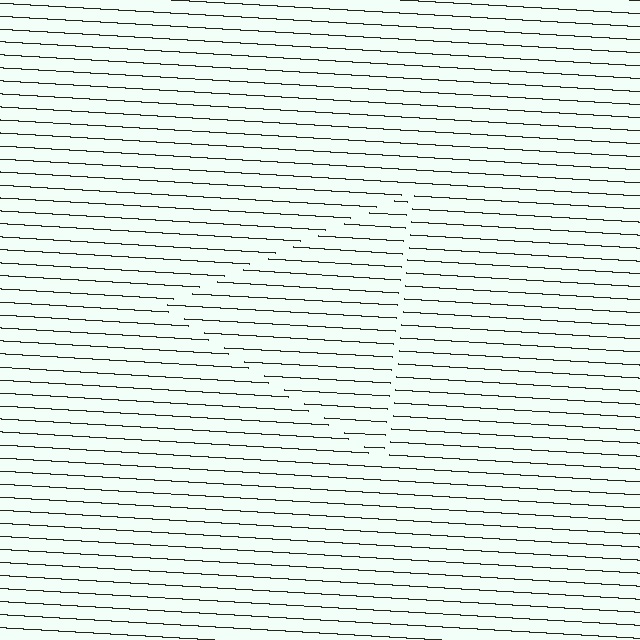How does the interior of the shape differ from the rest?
The interior of the shape contains the same grating, shifted by half a period — the contour is defined by the phase discontinuity where line-ends from the inner and outer gratings abut.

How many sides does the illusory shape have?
3 sides — the line-ends trace a triangle.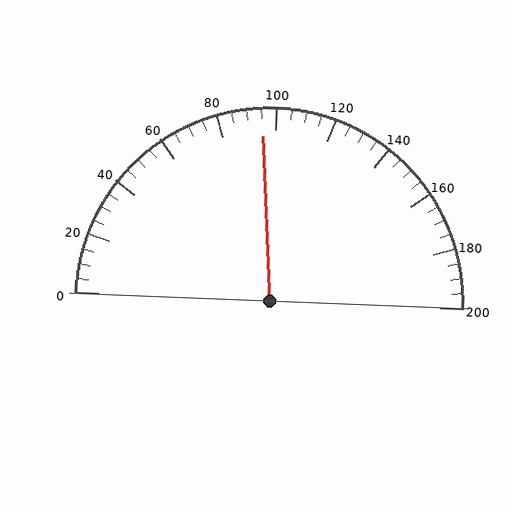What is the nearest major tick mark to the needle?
The nearest major tick mark is 100.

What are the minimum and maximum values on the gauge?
The gauge ranges from 0 to 200.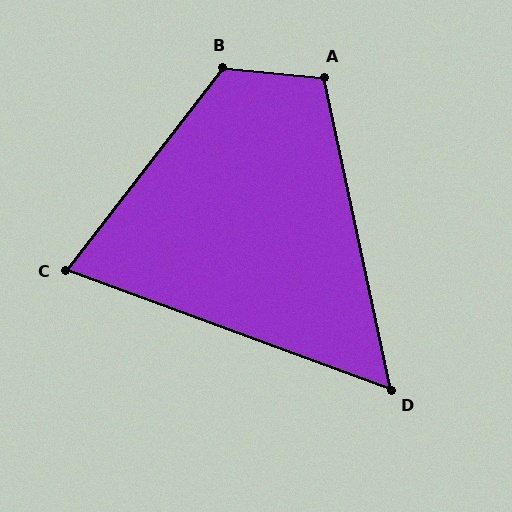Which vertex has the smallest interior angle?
D, at approximately 58 degrees.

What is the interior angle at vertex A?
Approximately 108 degrees (obtuse).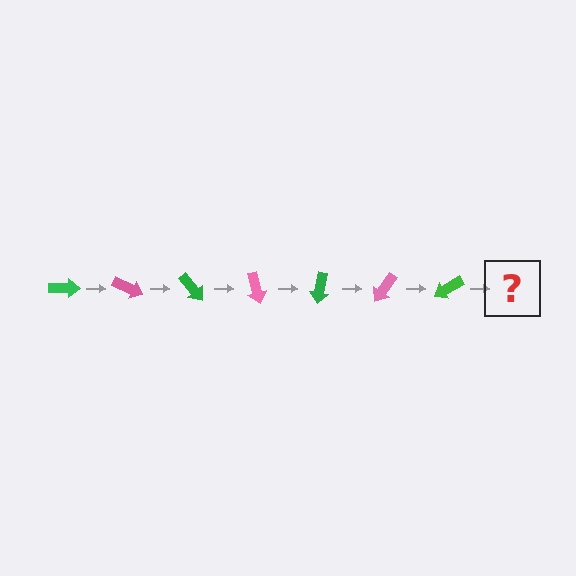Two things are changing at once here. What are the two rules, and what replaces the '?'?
The two rules are that it rotates 25 degrees each step and the color cycles through green and pink. The '?' should be a pink arrow, rotated 175 degrees from the start.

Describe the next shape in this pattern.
It should be a pink arrow, rotated 175 degrees from the start.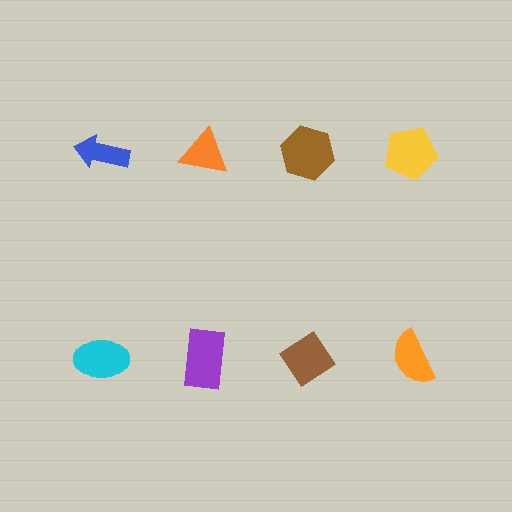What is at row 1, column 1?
A blue arrow.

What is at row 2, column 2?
A purple rectangle.